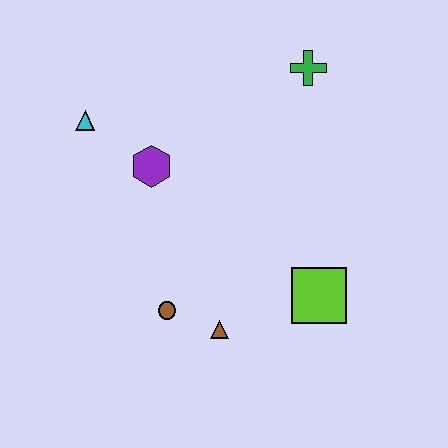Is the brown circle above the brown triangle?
Yes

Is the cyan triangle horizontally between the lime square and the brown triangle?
No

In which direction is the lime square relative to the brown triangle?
The lime square is to the right of the brown triangle.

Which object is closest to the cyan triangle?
The purple hexagon is closest to the cyan triangle.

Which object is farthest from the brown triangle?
The green cross is farthest from the brown triangle.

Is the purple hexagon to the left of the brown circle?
Yes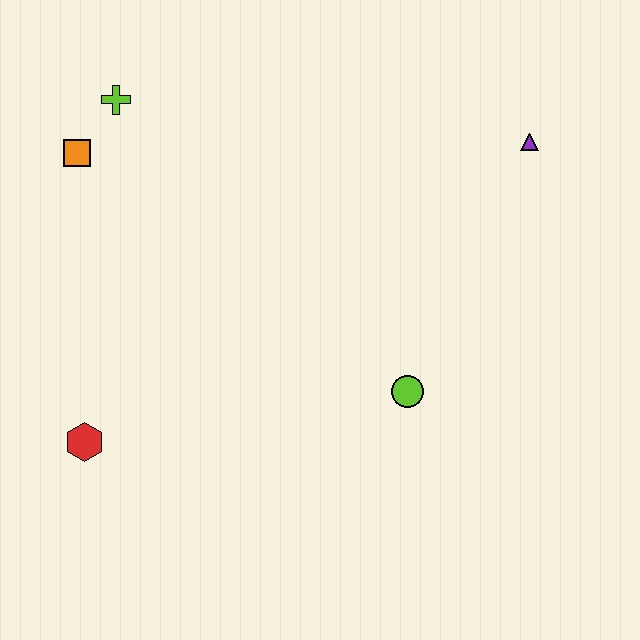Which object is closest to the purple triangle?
The lime circle is closest to the purple triangle.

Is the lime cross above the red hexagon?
Yes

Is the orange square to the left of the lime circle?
Yes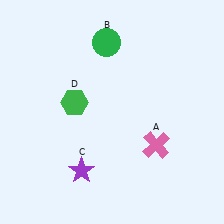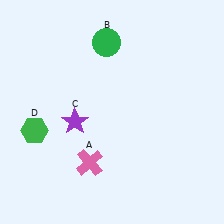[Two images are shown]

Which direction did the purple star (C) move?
The purple star (C) moved up.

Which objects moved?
The objects that moved are: the pink cross (A), the purple star (C), the green hexagon (D).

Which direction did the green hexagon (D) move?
The green hexagon (D) moved left.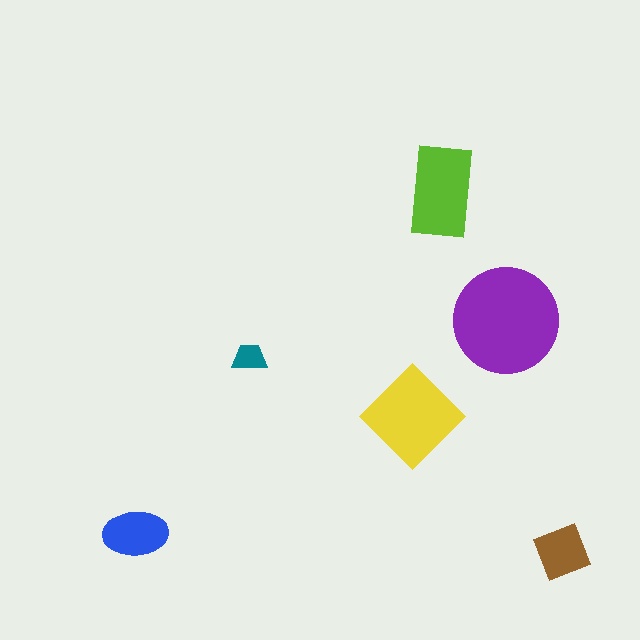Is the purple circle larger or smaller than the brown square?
Larger.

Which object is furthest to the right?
The brown square is rightmost.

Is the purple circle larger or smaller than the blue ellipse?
Larger.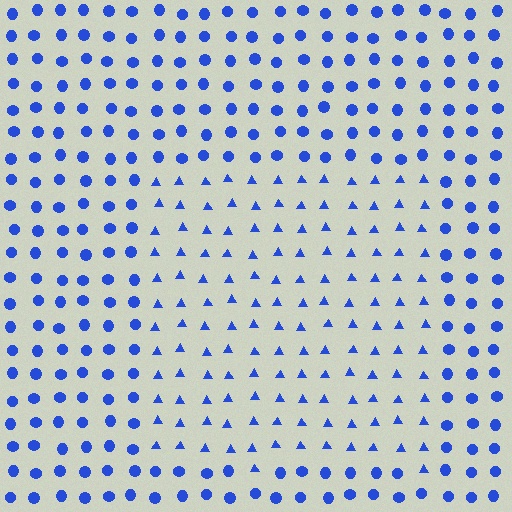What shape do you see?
I see a rectangle.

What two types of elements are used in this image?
The image uses triangles inside the rectangle region and circles outside it.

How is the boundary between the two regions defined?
The boundary is defined by a change in element shape: triangles inside vs. circles outside. All elements share the same color and spacing.